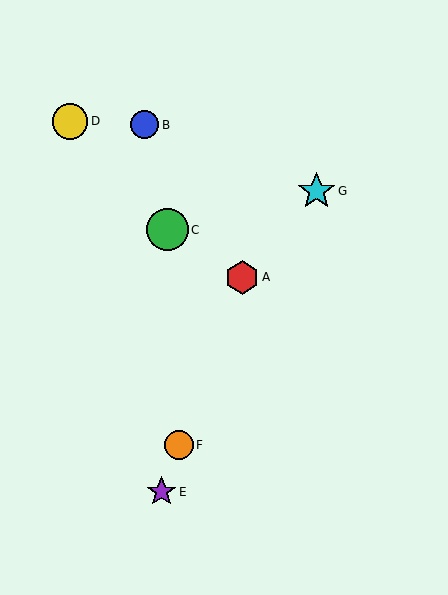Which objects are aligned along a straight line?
Objects A, E, F are aligned along a straight line.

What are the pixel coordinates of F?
Object F is at (179, 445).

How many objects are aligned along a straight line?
3 objects (A, E, F) are aligned along a straight line.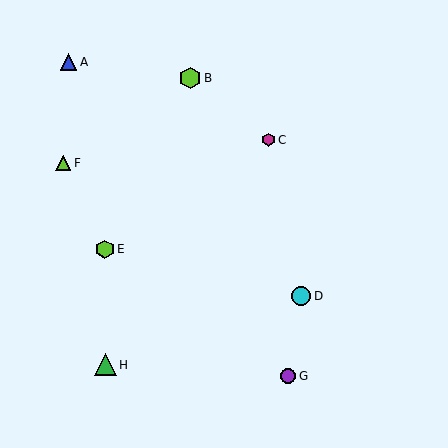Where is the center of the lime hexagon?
The center of the lime hexagon is at (105, 249).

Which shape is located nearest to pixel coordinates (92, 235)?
The lime hexagon (labeled E) at (105, 249) is nearest to that location.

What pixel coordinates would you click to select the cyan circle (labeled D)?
Click at (301, 296) to select the cyan circle D.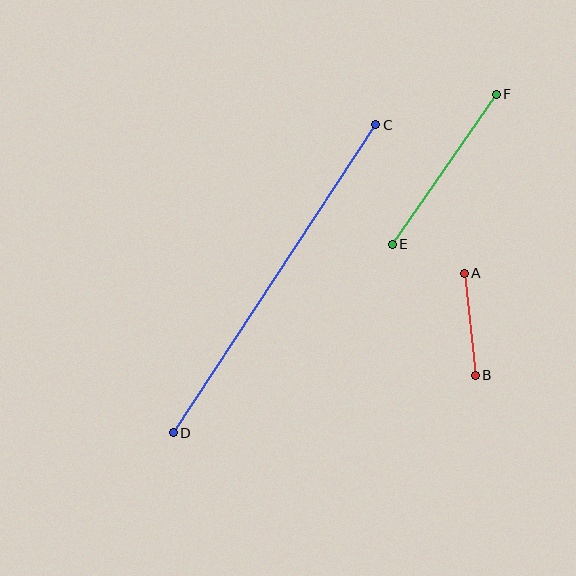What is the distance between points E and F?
The distance is approximately 182 pixels.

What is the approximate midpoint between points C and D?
The midpoint is at approximately (274, 279) pixels.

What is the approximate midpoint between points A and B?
The midpoint is at approximately (470, 324) pixels.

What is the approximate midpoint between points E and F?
The midpoint is at approximately (444, 169) pixels.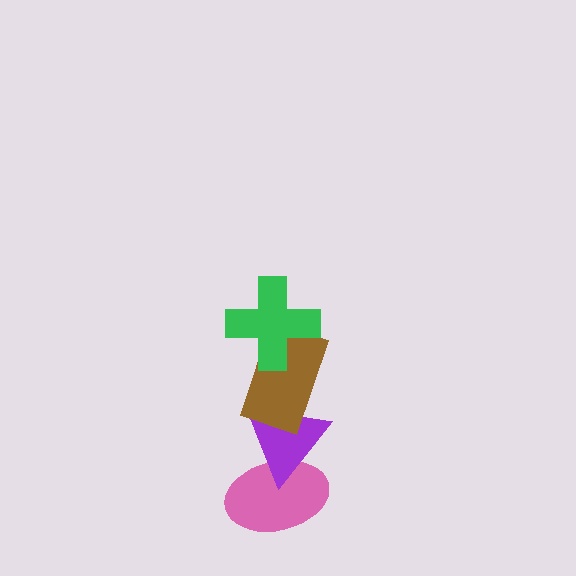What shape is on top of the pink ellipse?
The purple triangle is on top of the pink ellipse.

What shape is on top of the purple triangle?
The brown rectangle is on top of the purple triangle.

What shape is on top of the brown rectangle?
The green cross is on top of the brown rectangle.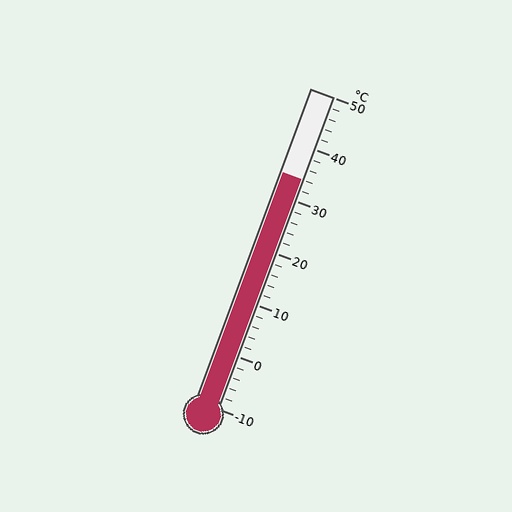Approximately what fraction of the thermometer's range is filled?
The thermometer is filled to approximately 75% of its range.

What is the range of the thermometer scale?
The thermometer scale ranges from -10°C to 50°C.